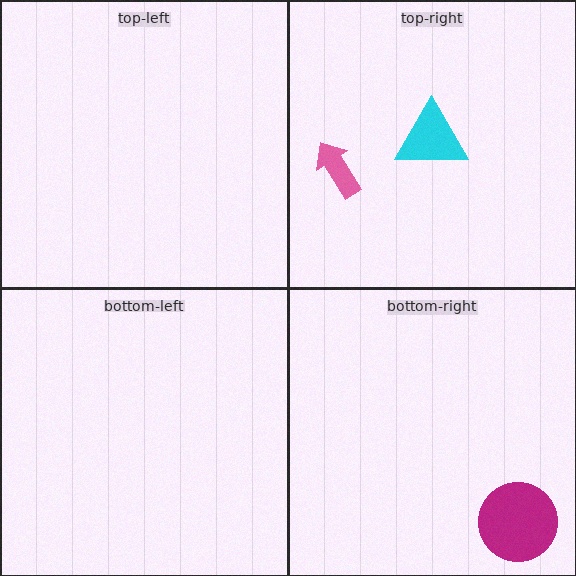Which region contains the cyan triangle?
The top-right region.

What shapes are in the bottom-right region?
The magenta circle.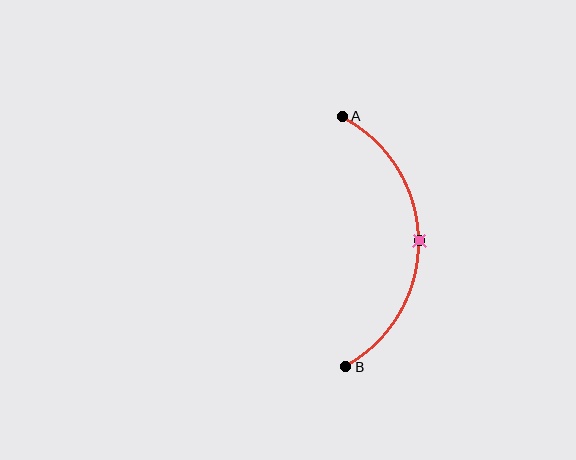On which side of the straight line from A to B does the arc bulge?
The arc bulges to the right of the straight line connecting A and B.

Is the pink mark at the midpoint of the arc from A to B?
Yes. The pink mark lies on the arc at equal arc-length from both A and B — it is the arc midpoint.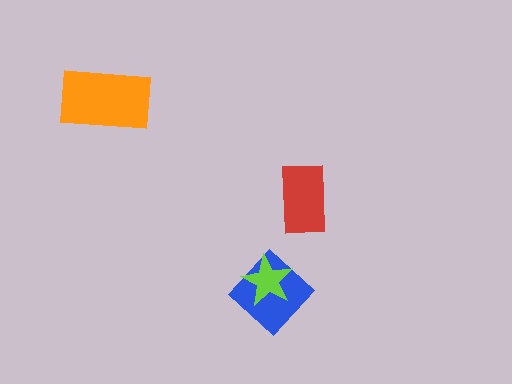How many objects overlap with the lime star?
1 object overlaps with the lime star.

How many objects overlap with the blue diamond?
1 object overlaps with the blue diamond.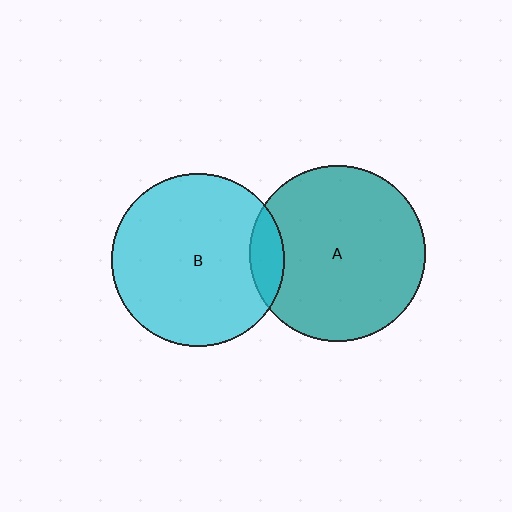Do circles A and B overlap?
Yes.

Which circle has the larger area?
Circle A (teal).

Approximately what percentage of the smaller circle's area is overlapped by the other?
Approximately 10%.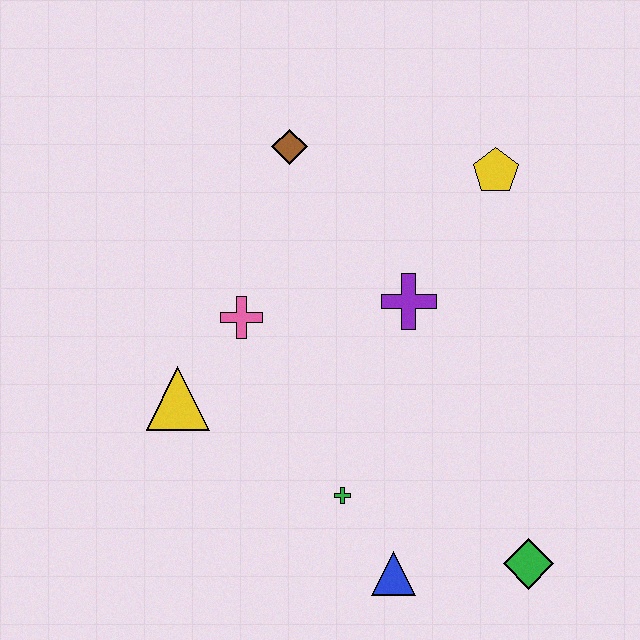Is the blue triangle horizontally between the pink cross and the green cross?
No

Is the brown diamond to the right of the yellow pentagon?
No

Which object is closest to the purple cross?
The yellow pentagon is closest to the purple cross.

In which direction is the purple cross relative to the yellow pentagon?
The purple cross is below the yellow pentagon.